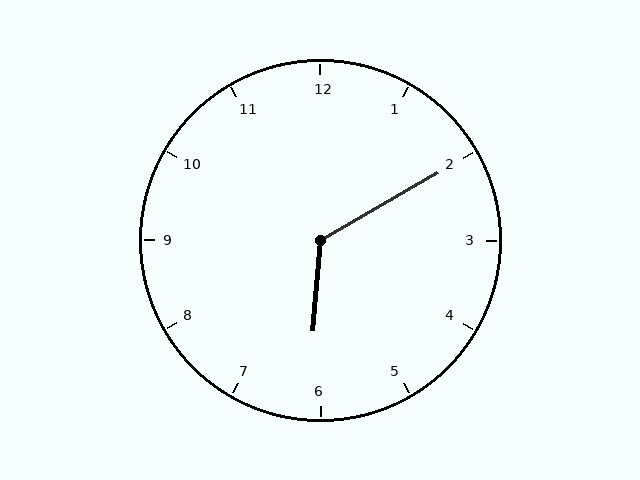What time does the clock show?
6:10.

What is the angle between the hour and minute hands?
Approximately 125 degrees.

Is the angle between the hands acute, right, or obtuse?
It is obtuse.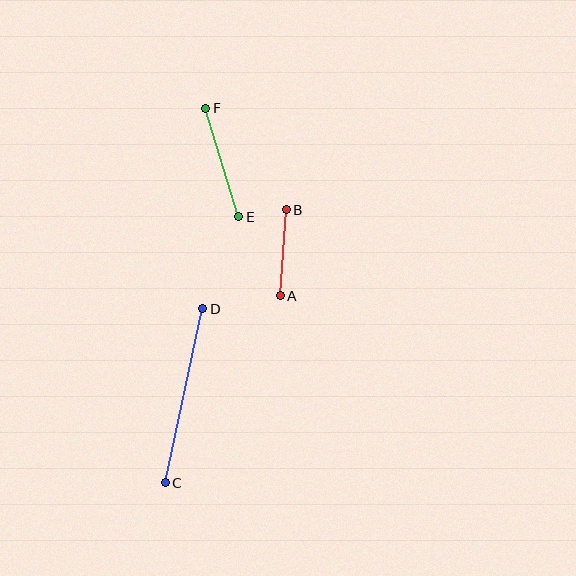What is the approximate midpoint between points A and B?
The midpoint is at approximately (283, 253) pixels.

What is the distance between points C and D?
The distance is approximately 178 pixels.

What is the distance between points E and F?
The distance is approximately 113 pixels.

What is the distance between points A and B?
The distance is approximately 86 pixels.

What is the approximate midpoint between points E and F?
The midpoint is at approximately (222, 162) pixels.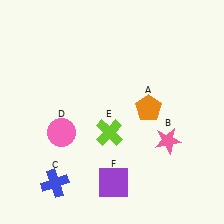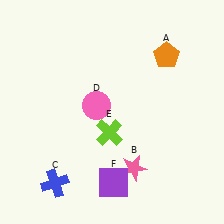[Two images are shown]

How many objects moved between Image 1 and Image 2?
3 objects moved between the two images.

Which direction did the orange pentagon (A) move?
The orange pentagon (A) moved up.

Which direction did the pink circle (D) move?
The pink circle (D) moved right.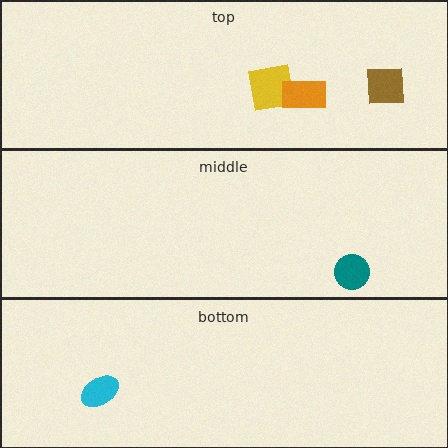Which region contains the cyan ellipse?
The bottom region.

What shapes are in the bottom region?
The cyan ellipse.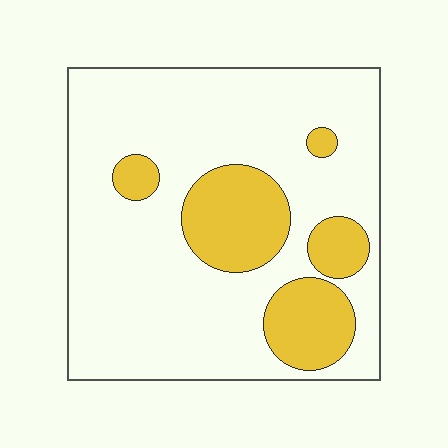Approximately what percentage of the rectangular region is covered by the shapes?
Approximately 20%.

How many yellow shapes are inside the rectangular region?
5.